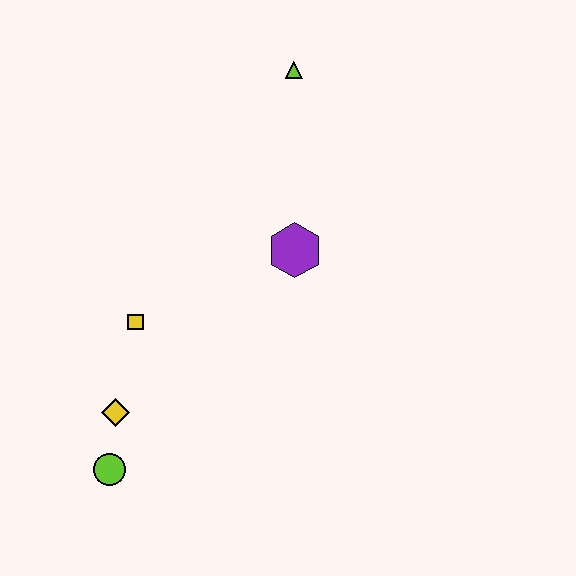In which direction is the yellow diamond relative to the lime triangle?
The yellow diamond is below the lime triangle.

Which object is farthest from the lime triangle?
The lime circle is farthest from the lime triangle.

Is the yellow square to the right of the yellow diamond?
Yes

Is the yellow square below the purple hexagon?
Yes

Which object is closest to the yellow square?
The yellow diamond is closest to the yellow square.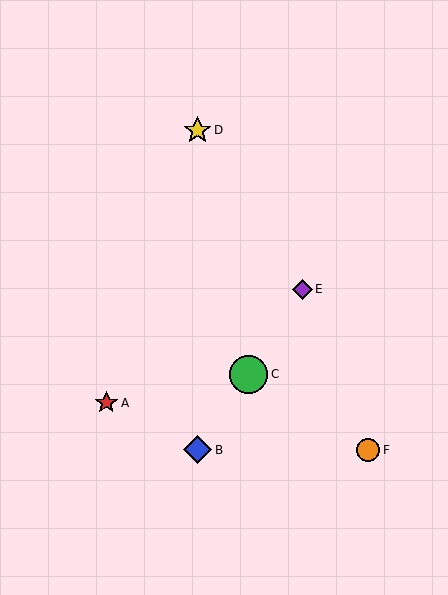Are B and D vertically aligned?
Yes, both are at x≈197.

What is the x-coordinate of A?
Object A is at x≈106.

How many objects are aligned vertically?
2 objects (B, D) are aligned vertically.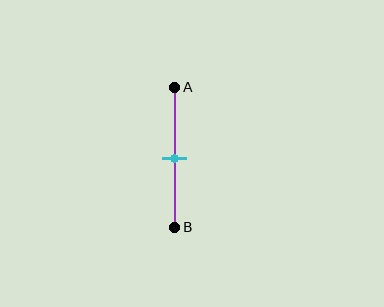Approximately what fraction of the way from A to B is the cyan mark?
The cyan mark is approximately 50% of the way from A to B.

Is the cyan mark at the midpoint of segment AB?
Yes, the mark is approximately at the midpoint.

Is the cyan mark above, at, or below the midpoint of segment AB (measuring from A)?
The cyan mark is approximately at the midpoint of segment AB.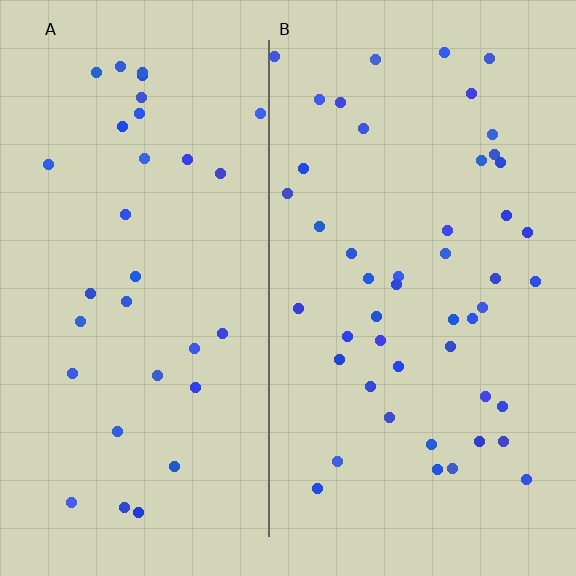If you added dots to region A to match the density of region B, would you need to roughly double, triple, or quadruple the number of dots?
Approximately double.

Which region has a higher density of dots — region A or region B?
B (the right).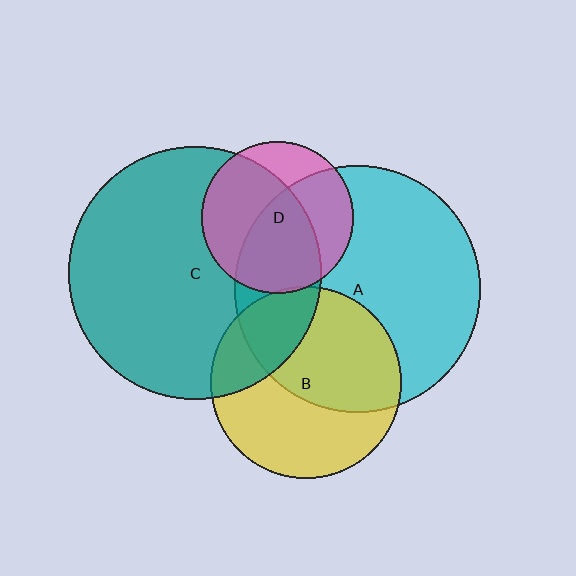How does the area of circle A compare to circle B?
Approximately 1.7 times.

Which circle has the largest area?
Circle C (teal).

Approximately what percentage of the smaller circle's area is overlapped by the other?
Approximately 25%.